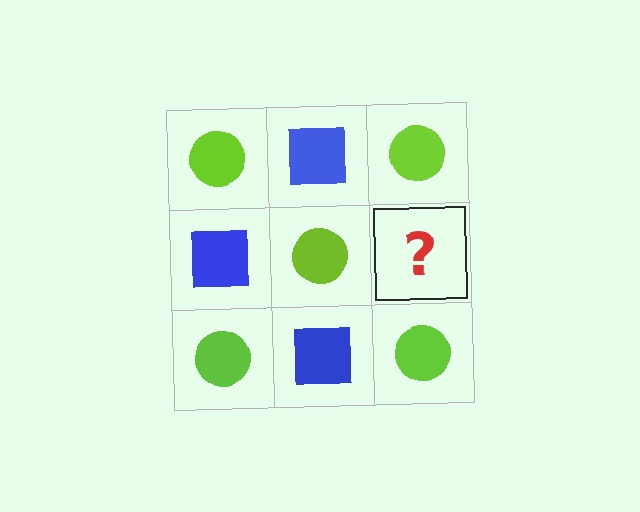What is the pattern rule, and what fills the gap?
The rule is that it alternates lime circle and blue square in a checkerboard pattern. The gap should be filled with a blue square.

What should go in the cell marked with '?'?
The missing cell should contain a blue square.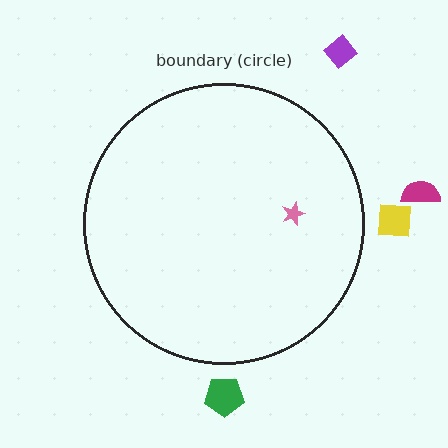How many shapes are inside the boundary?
1 inside, 4 outside.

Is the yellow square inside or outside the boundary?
Outside.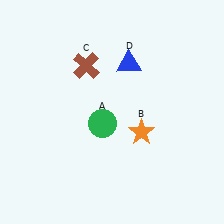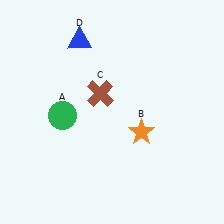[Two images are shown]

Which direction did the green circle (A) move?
The green circle (A) moved left.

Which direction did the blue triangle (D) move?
The blue triangle (D) moved left.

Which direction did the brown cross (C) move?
The brown cross (C) moved down.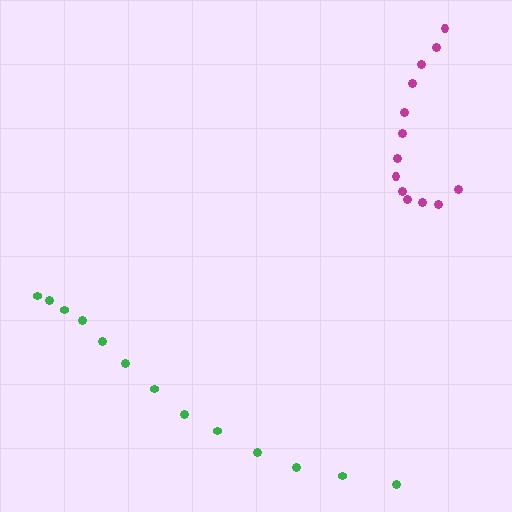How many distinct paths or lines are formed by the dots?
There are 2 distinct paths.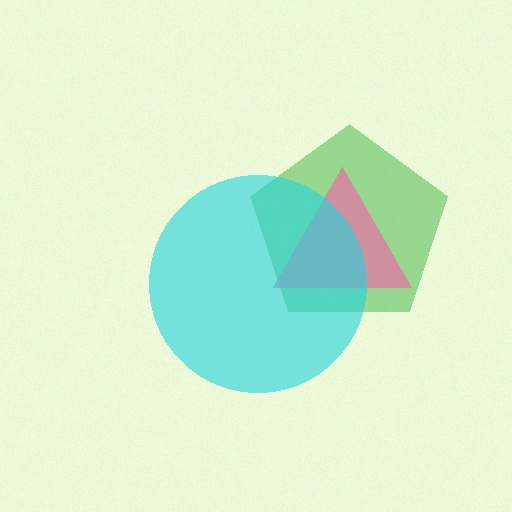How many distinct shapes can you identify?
There are 3 distinct shapes: a green pentagon, a pink triangle, a cyan circle.